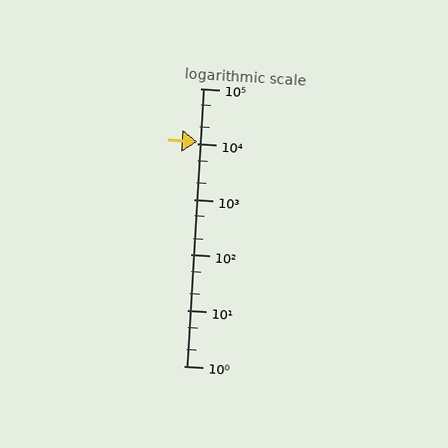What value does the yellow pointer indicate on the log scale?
The pointer indicates approximately 11000.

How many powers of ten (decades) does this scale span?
The scale spans 5 decades, from 1 to 100000.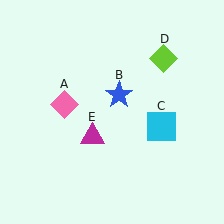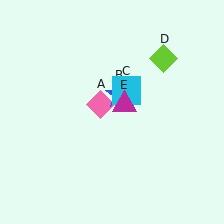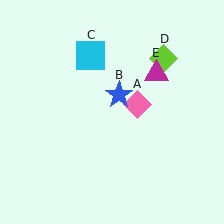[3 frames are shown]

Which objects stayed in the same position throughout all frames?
Blue star (object B) and lime diamond (object D) remained stationary.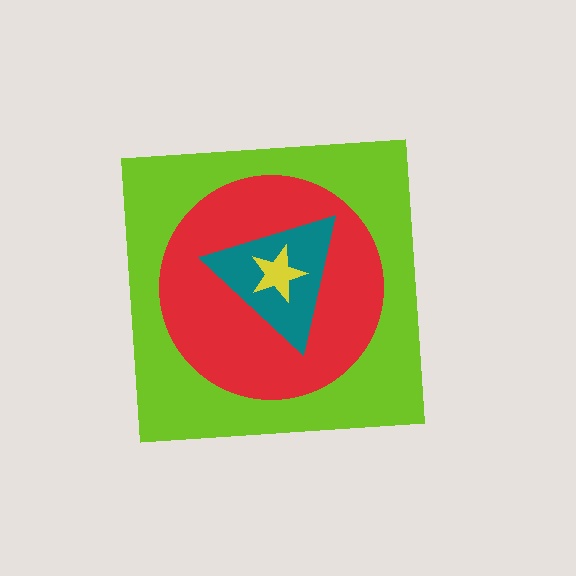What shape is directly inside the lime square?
The red circle.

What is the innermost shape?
The yellow star.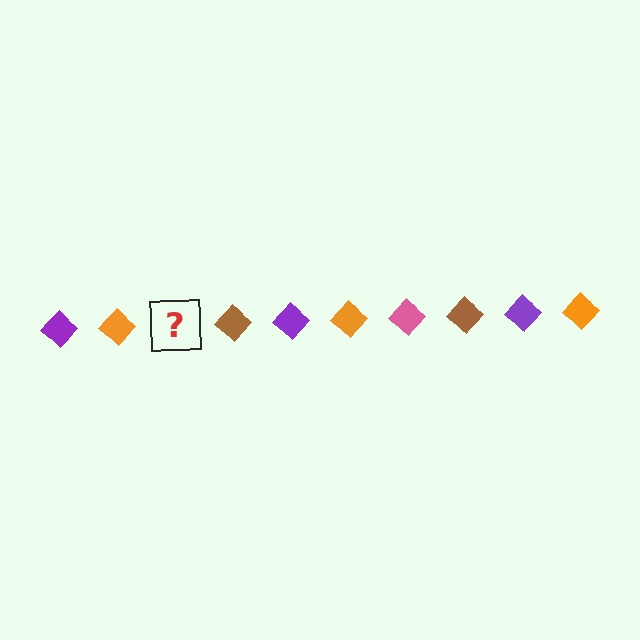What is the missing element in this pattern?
The missing element is a pink diamond.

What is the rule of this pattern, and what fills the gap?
The rule is that the pattern cycles through purple, orange, pink, brown diamonds. The gap should be filled with a pink diamond.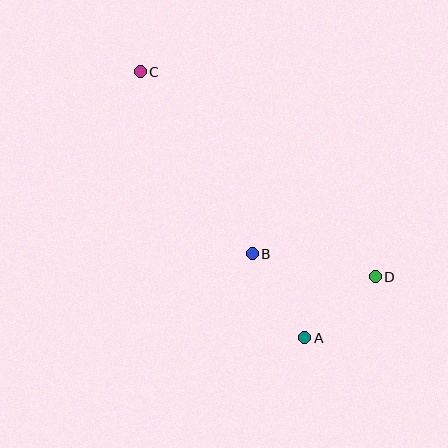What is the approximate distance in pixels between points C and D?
The distance between C and D is approximately 312 pixels.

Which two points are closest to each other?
Points A and D are closest to each other.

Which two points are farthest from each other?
Points A and C are farthest from each other.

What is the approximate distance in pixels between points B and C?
The distance between B and C is approximately 214 pixels.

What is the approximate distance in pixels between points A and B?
The distance between A and B is approximately 99 pixels.